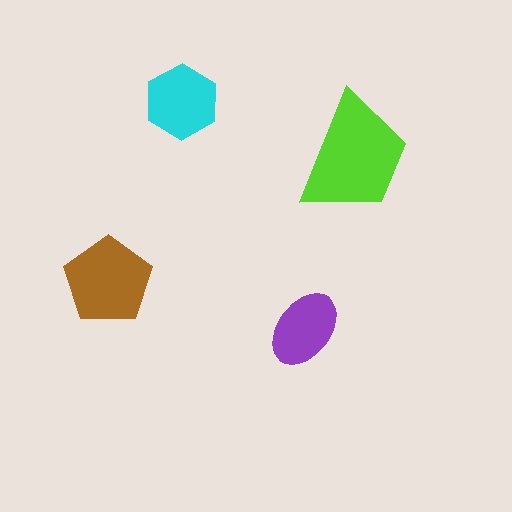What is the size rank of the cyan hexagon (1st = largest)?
3rd.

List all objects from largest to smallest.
The lime trapezoid, the brown pentagon, the cyan hexagon, the purple ellipse.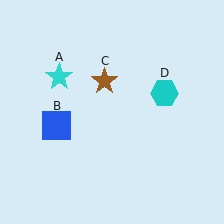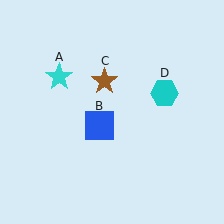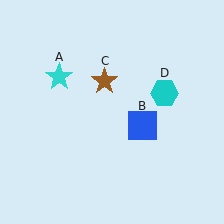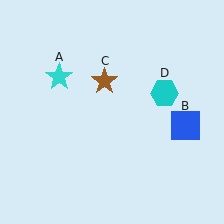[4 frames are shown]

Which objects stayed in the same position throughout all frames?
Cyan star (object A) and brown star (object C) and cyan hexagon (object D) remained stationary.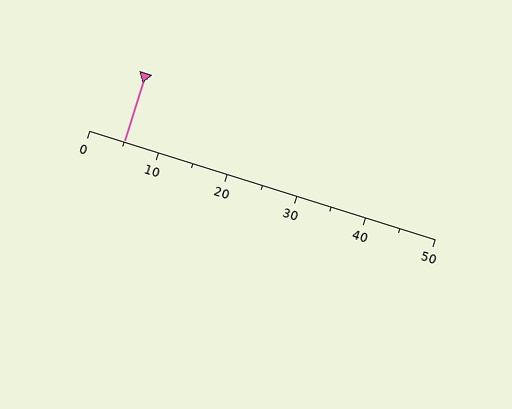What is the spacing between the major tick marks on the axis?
The major ticks are spaced 10 apart.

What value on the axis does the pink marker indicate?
The marker indicates approximately 5.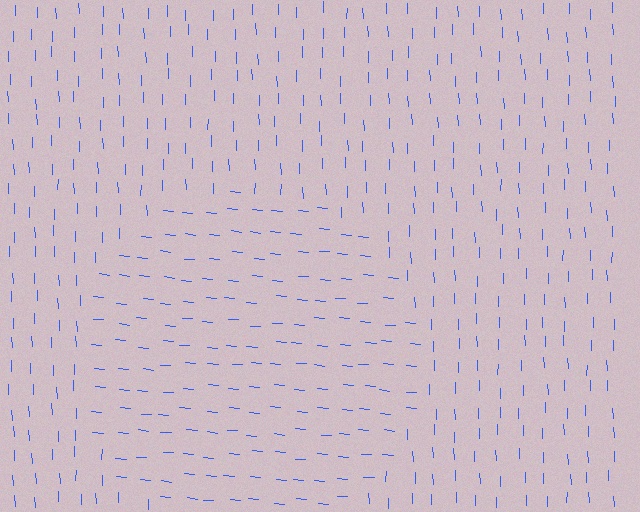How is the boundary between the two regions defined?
The boundary is defined purely by a change in line orientation (approximately 83 degrees difference). All lines are the same color and thickness.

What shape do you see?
I see a circle.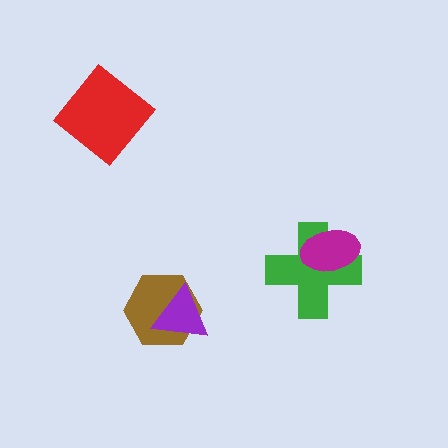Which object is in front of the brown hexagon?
The purple triangle is in front of the brown hexagon.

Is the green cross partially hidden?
Yes, it is partially covered by another shape.